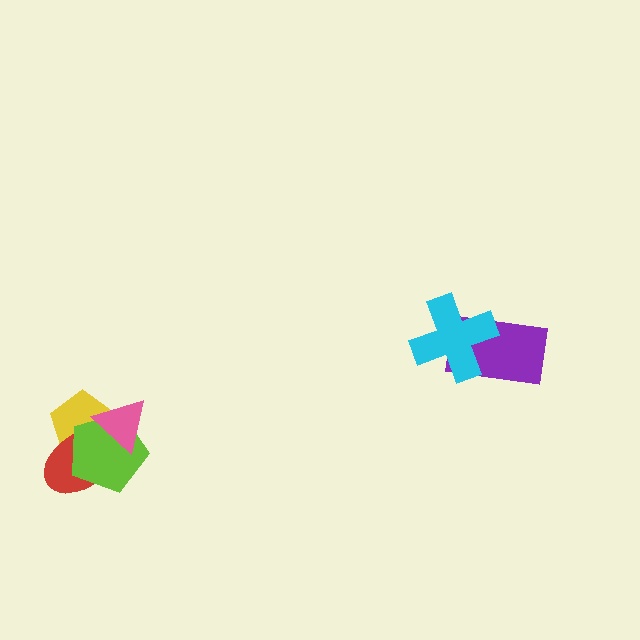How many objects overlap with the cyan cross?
1 object overlaps with the cyan cross.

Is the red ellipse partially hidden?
Yes, it is partially covered by another shape.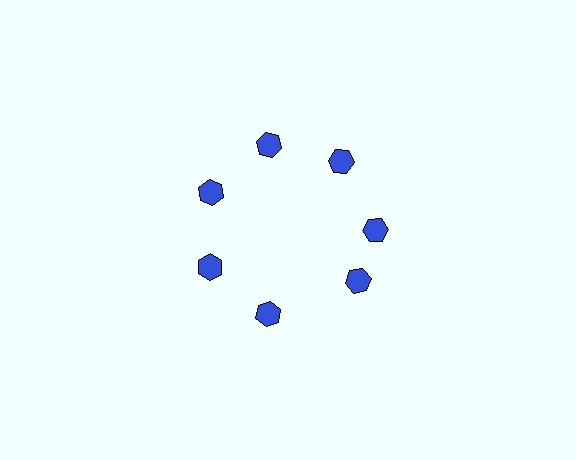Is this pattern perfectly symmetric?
No. The 7 blue hexagons are arranged in a ring, but one element near the 5 o'clock position is rotated out of alignment along the ring, breaking the 7-fold rotational symmetry.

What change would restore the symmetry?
The symmetry would be restored by rotating it back into even spacing with its neighbors so that all 7 hexagons sit at equal angles and equal distance from the center.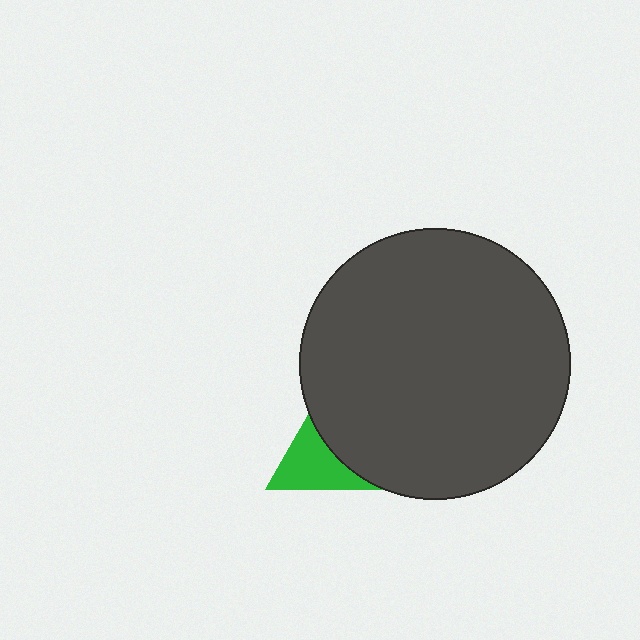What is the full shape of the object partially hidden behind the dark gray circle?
The partially hidden object is a green triangle.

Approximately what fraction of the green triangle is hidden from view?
Roughly 54% of the green triangle is hidden behind the dark gray circle.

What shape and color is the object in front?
The object in front is a dark gray circle.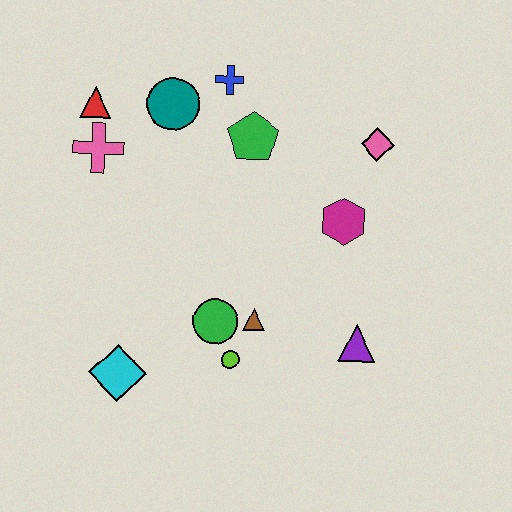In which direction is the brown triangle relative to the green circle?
The brown triangle is to the right of the green circle.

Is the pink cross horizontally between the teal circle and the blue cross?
No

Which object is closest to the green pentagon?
The blue cross is closest to the green pentagon.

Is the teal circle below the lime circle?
No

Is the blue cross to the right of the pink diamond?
No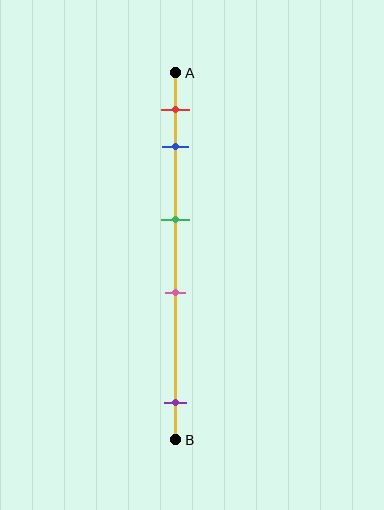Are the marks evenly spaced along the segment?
No, the marks are not evenly spaced.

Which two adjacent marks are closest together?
The red and blue marks are the closest adjacent pair.